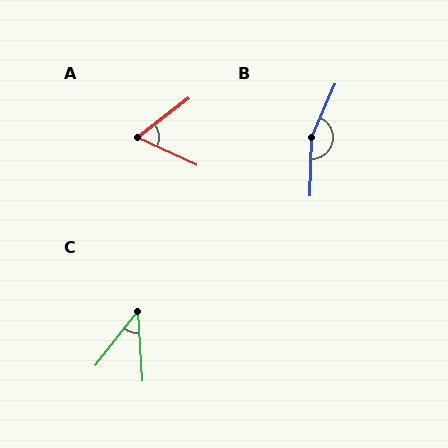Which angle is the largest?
B, at approximately 158 degrees.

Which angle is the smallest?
C, at approximately 42 degrees.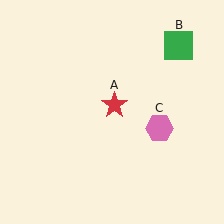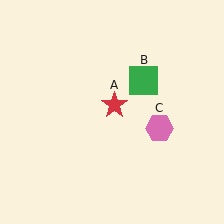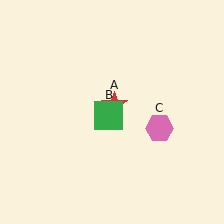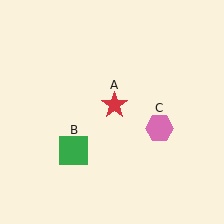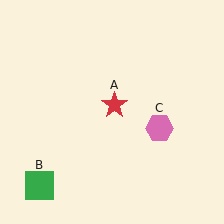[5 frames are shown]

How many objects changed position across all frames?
1 object changed position: green square (object B).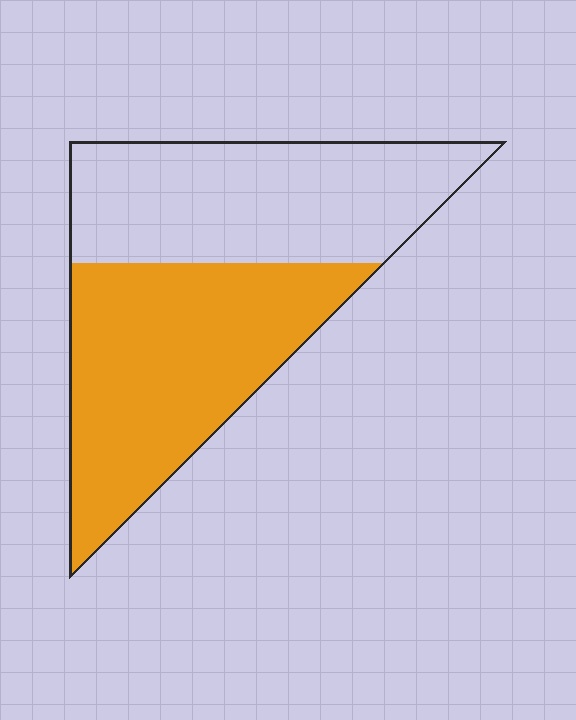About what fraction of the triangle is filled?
About one half (1/2).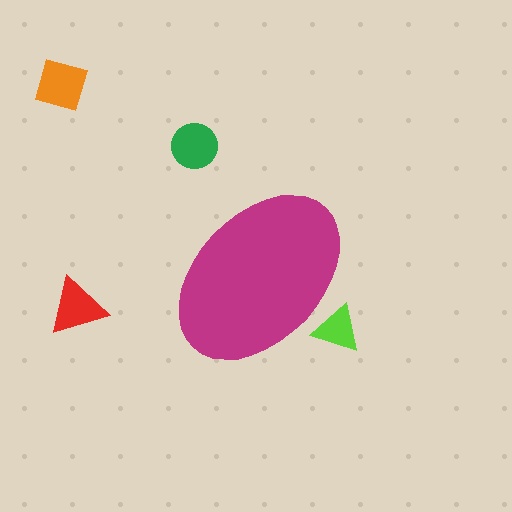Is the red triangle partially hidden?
No, the red triangle is fully visible.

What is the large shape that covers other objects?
A magenta ellipse.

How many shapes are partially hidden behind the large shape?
1 shape is partially hidden.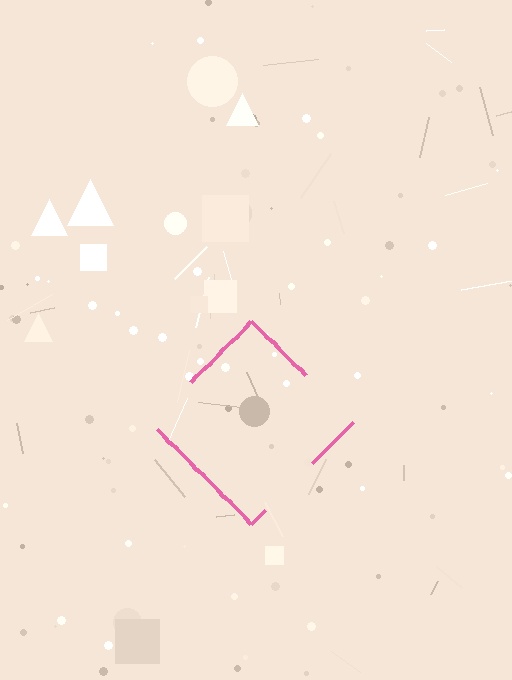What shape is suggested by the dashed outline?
The dashed outline suggests a diamond.